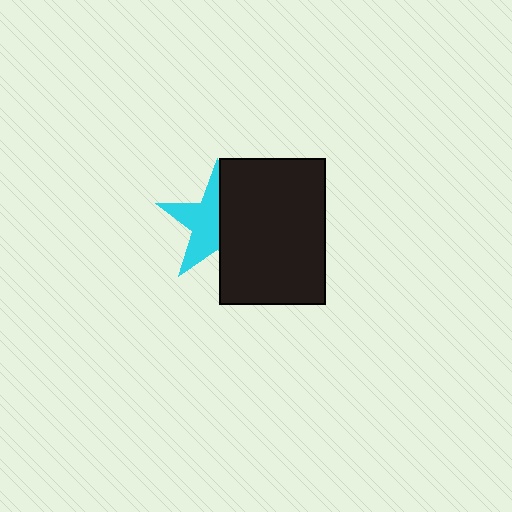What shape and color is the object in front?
The object in front is a black rectangle.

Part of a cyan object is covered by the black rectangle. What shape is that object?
It is a star.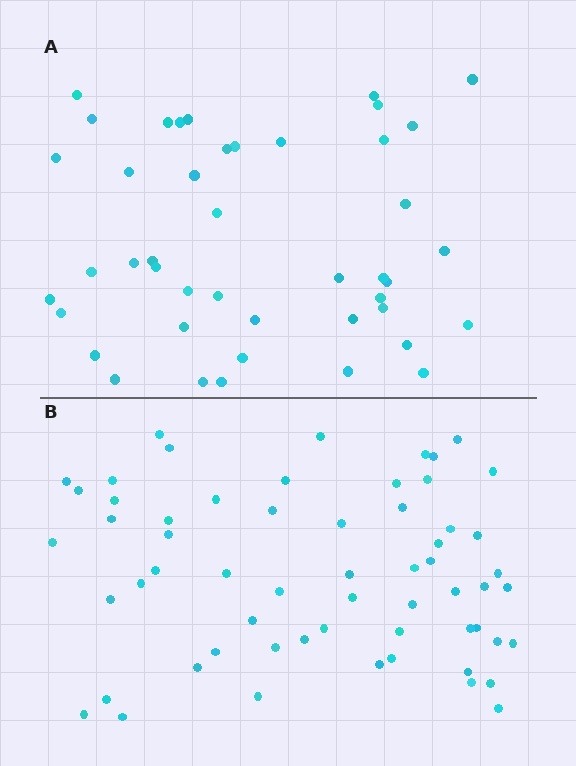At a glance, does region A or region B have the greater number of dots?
Region B (the bottom region) has more dots.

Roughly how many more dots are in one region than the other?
Region B has approximately 15 more dots than region A.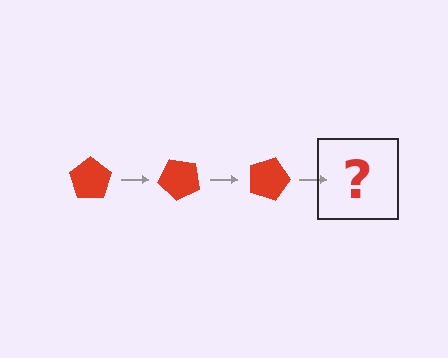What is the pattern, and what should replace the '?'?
The pattern is that the pentagon rotates 45 degrees each step. The '?' should be a red pentagon rotated 135 degrees.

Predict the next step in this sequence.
The next step is a red pentagon rotated 135 degrees.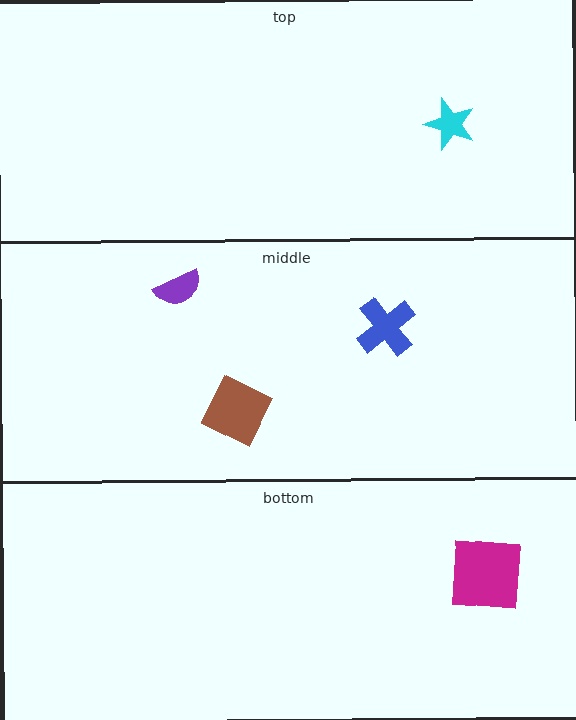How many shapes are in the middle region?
3.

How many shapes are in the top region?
1.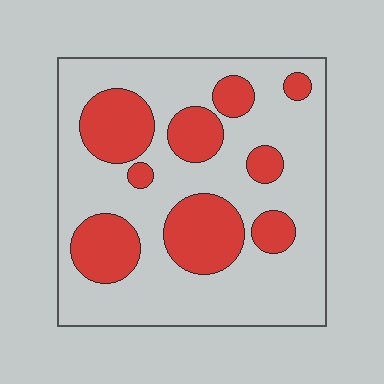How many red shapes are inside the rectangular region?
9.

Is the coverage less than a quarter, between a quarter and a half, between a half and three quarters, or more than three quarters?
Between a quarter and a half.